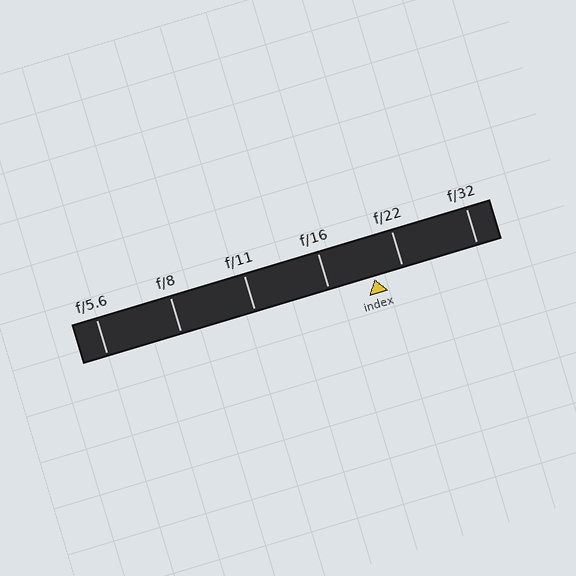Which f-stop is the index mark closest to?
The index mark is closest to f/22.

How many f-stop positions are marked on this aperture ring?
There are 6 f-stop positions marked.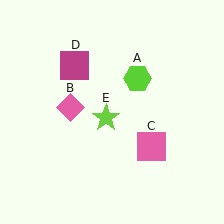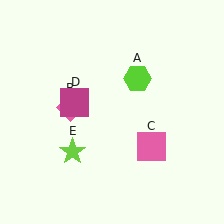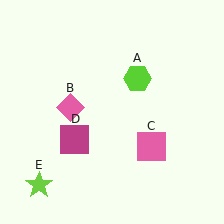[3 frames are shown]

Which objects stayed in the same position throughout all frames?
Lime hexagon (object A) and pink diamond (object B) and pink square (object C) remained stationary.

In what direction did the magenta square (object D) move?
The magenta square (object D) moved down.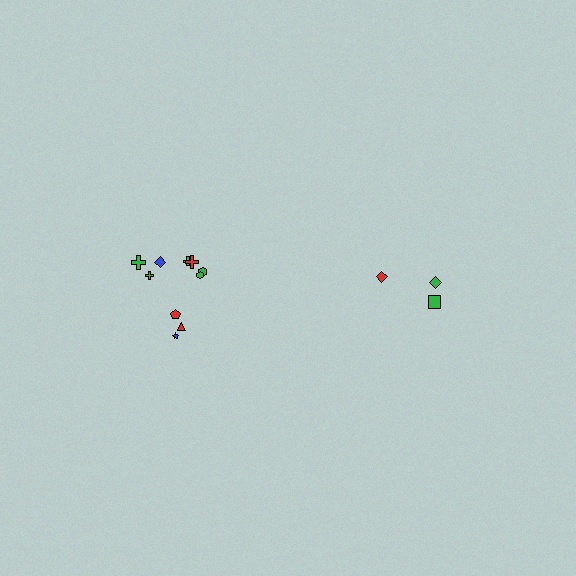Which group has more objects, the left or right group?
The left group.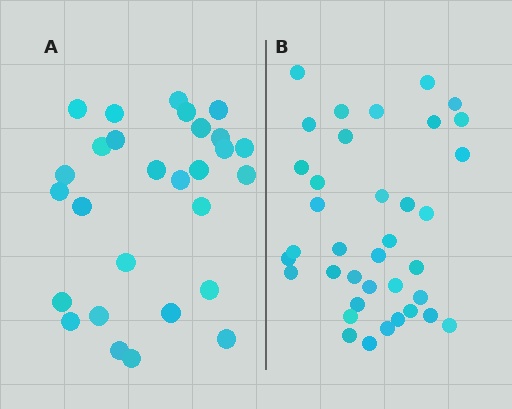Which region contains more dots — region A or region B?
Region B (the right region) has more dots.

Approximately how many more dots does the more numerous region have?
Region B has roughly 8 or so more dots than region A.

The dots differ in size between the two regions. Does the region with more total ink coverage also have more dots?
No. Region A has more total ink coverage because its dots are larger, but region B actually contains more individual dots. Total area can be misleading — the number of items is what matters here.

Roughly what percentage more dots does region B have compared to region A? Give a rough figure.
About 30% more.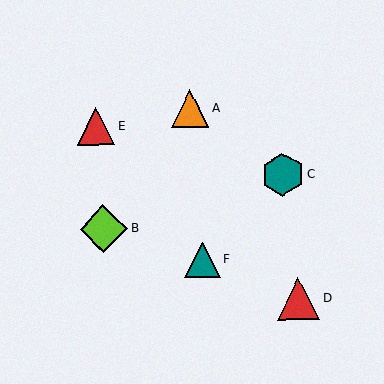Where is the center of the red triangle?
The center of the red triangle is at (299, 298).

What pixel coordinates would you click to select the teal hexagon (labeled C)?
Click at (282, 175) to select the teal hexagon C.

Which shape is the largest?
The lime diamond (labeled B) is the largest.